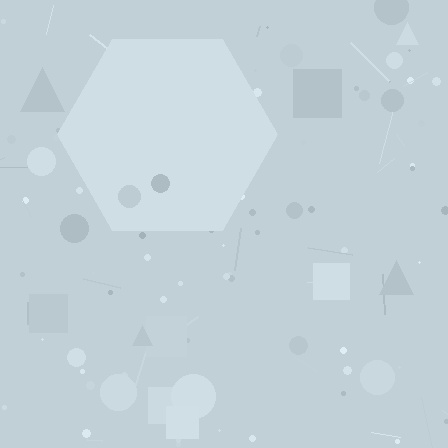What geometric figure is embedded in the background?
A hexagon is embedded in the background.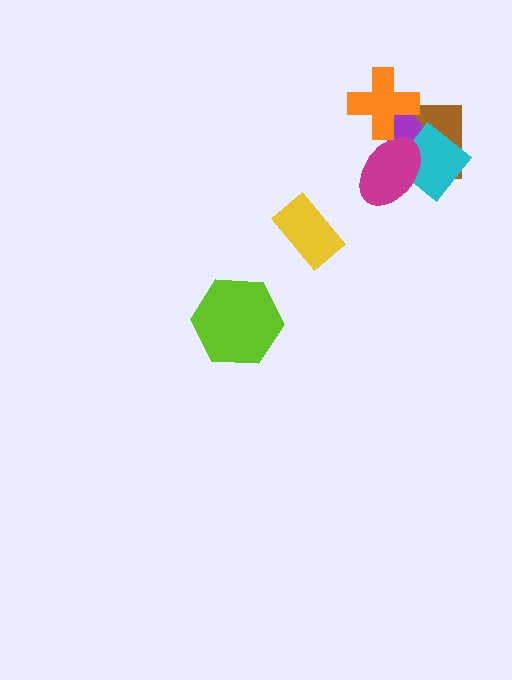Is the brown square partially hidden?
Yes, it is partially covered by another shape.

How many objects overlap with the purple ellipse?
4 objects overlap with the purple ellipse.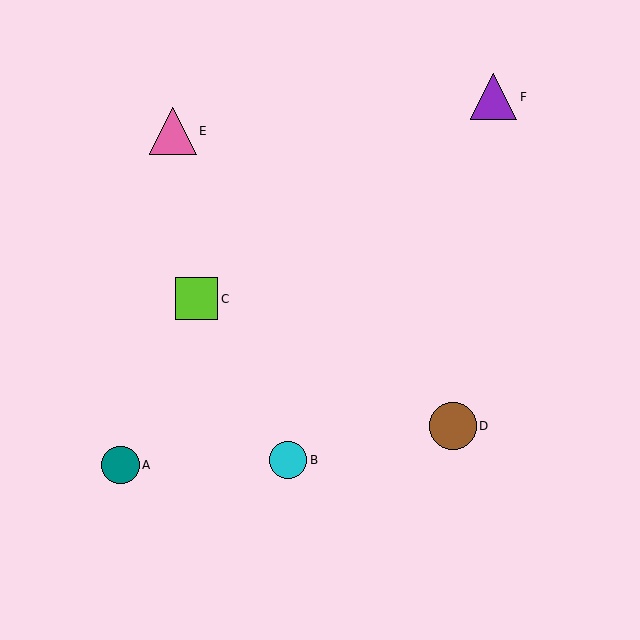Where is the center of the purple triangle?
The center of the purple triangle is at (494, 97).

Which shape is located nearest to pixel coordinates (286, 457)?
The cyan circle (labeled B) at (288, 460) is nearest to that location.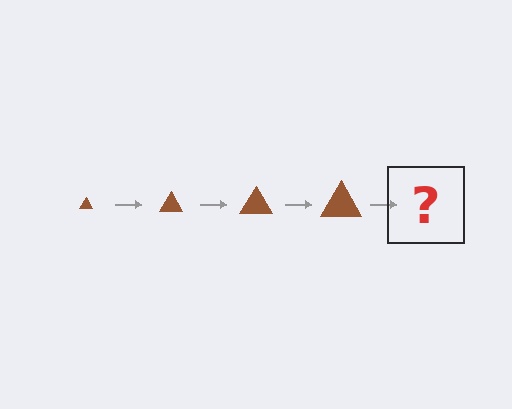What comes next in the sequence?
The next element should be a brown triangle, larger than the previous one.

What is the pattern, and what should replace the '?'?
The pattern is that the triangle gets progressively larger each step. The '?' should be a brown triangle, larger than the previous one.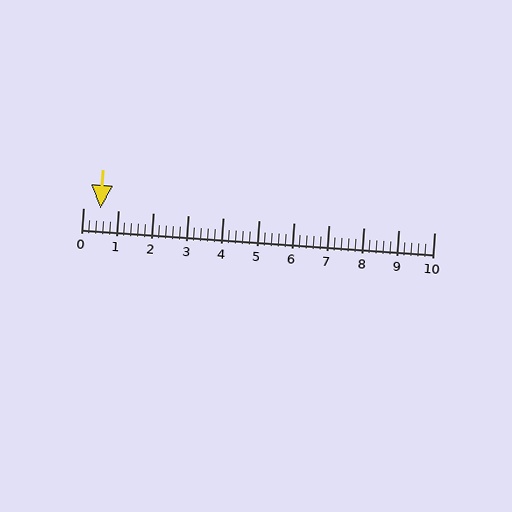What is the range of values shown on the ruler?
The ruler shows values from 0 to 10.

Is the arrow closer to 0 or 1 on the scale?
The arrow is closer to 1.